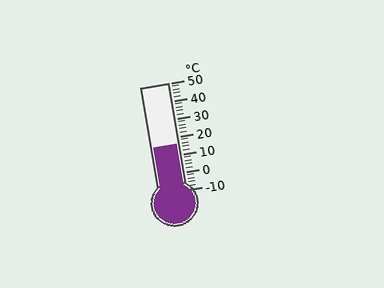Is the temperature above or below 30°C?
The temperature is below 30°C.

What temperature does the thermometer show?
The thermometer shows approximately 16°C.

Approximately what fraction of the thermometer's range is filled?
The thermometer is filled to approximately 45% of its range.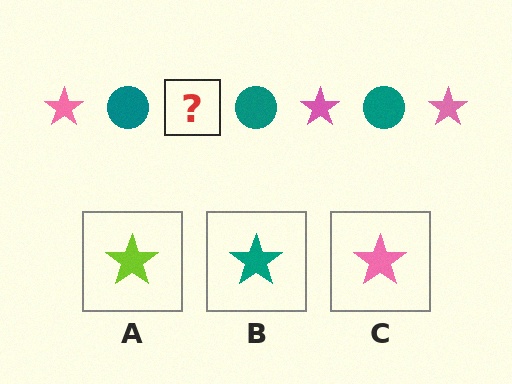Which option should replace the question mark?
Option C.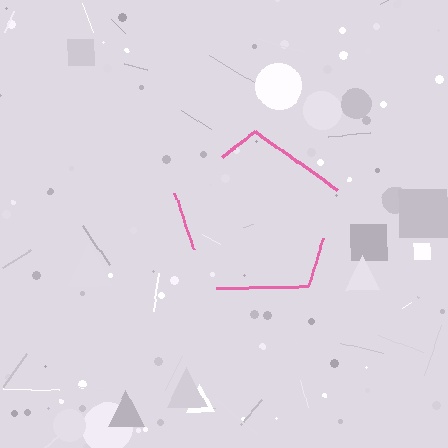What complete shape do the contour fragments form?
The contour fragments form a pentagon.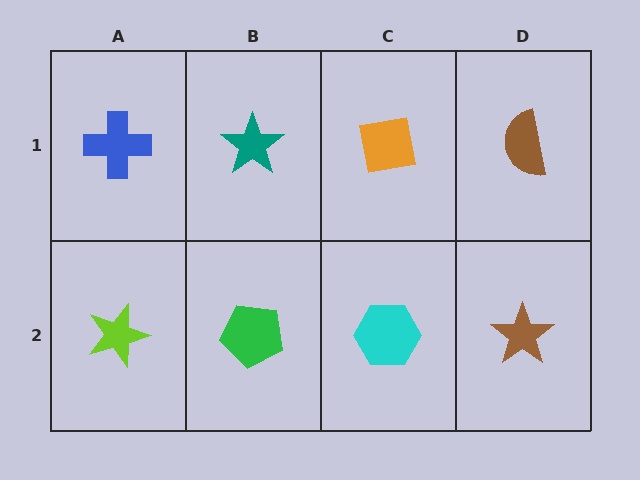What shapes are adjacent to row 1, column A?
A lime star (row 2, column A), a teal star (row 1, column B).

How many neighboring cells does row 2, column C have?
3.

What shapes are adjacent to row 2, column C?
An orange square (row 1, column C), a green pentagon (row 2, column B), a brown star (row 2, column D).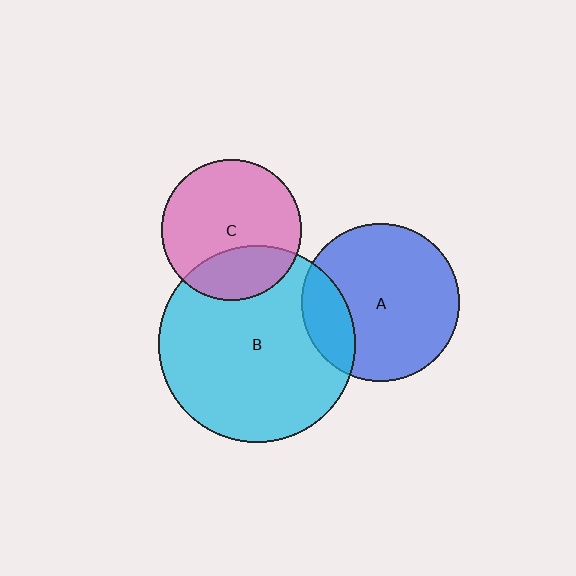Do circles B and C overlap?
Yes.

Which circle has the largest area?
Circle B (cyan).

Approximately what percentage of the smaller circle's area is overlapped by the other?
Approximately 30%.